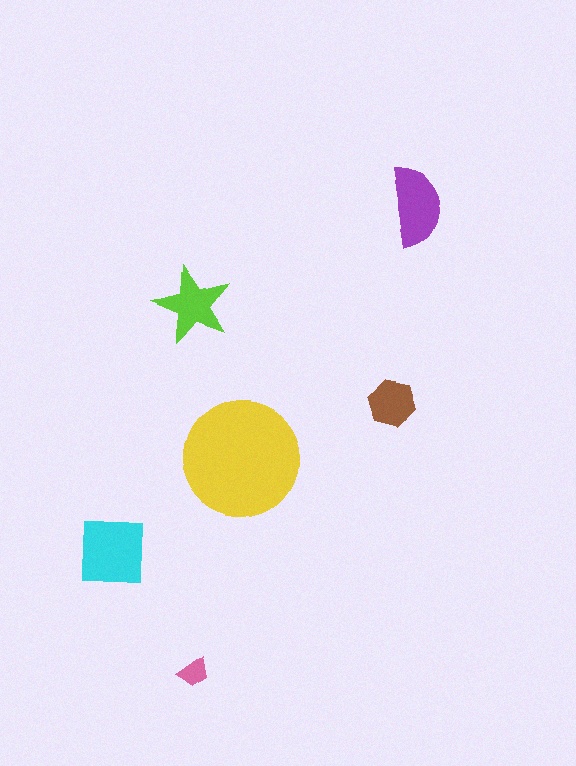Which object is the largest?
The yellow circle.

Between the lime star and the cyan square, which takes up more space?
The cyan square.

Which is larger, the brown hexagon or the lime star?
The lime star.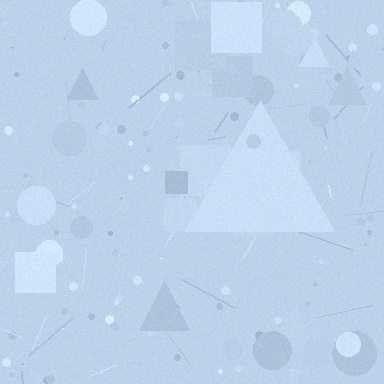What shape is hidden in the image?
A triangle is hidden in the image.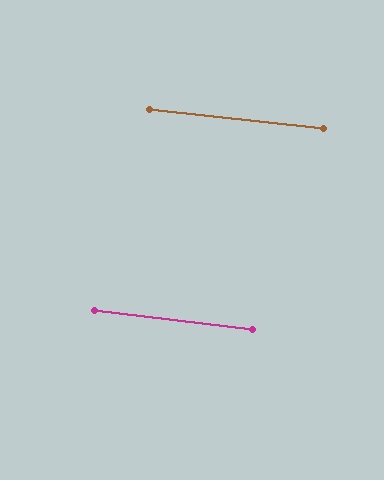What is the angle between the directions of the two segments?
Approximately 0 degrees.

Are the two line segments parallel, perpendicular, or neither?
Parallel — their directions differ by only 0.5°.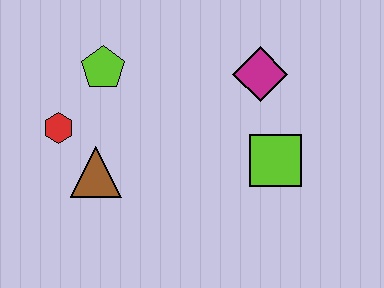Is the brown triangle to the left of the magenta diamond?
Yes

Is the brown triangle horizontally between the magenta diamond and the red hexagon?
Yes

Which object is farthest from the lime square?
The red hexagon is farthest from the lime square.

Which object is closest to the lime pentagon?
The red hexagon is closest to the lime pentagon.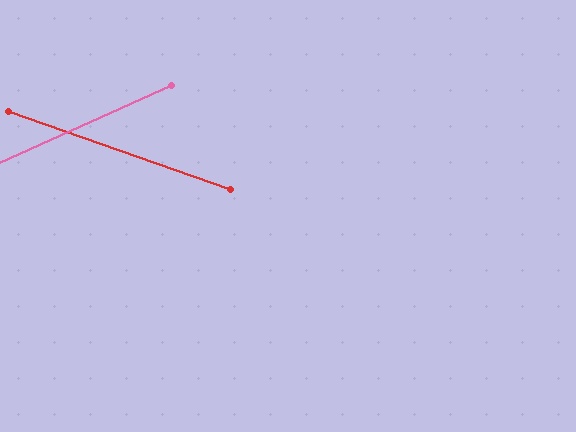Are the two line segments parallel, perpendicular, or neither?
Neither parallel nor perpendicular — they differ by about 44°.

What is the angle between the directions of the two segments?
Approximately 44 degrees.